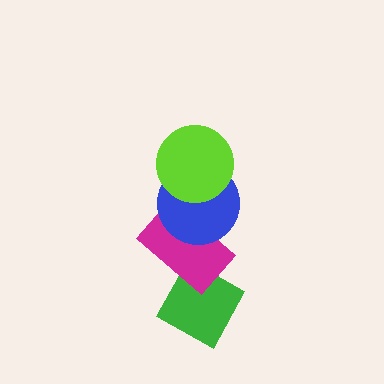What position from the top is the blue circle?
The blue circle is 2nd from the top.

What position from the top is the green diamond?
The green diamond is 4th from the top.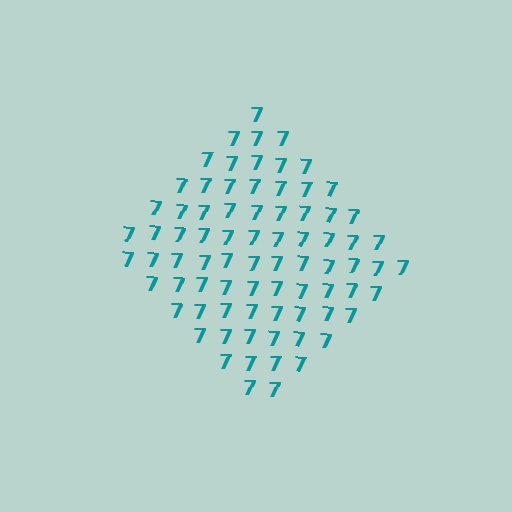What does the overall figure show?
The overall figure shows a diamond.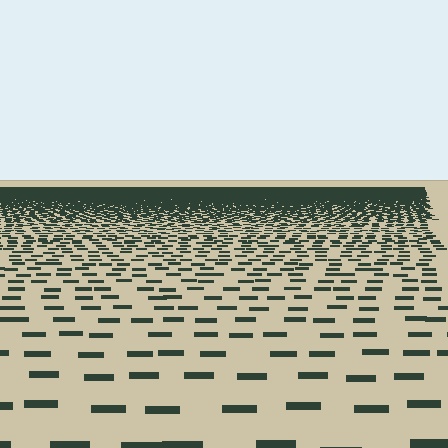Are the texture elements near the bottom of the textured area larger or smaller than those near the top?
Larger. Near the bottom, elements are closer to the viewer and appear at a bigger on-screen size.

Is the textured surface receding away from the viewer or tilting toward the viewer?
The surface is receding away from the viewer. Texture elements get smaller and denser toward the top.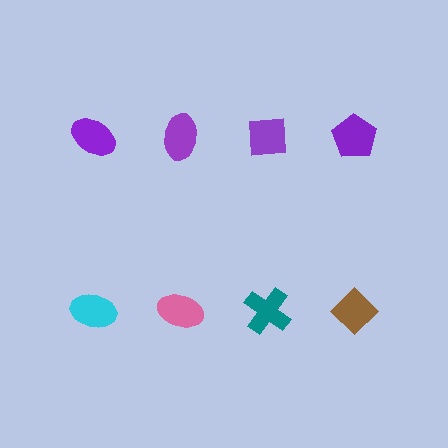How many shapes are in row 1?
4 shapes.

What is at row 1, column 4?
A purple pentagon.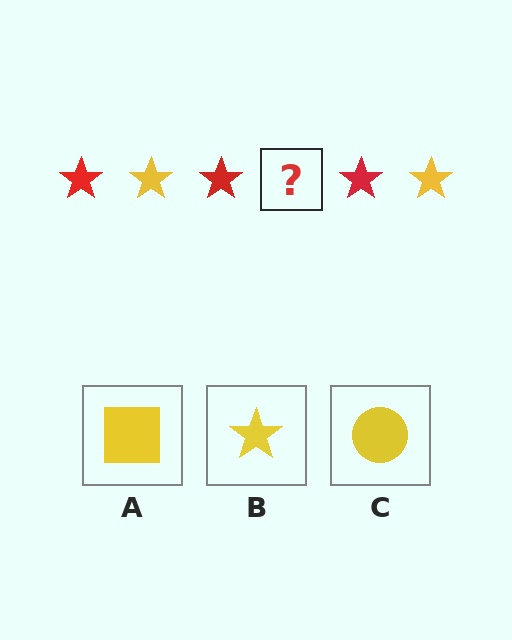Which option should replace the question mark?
Option B.